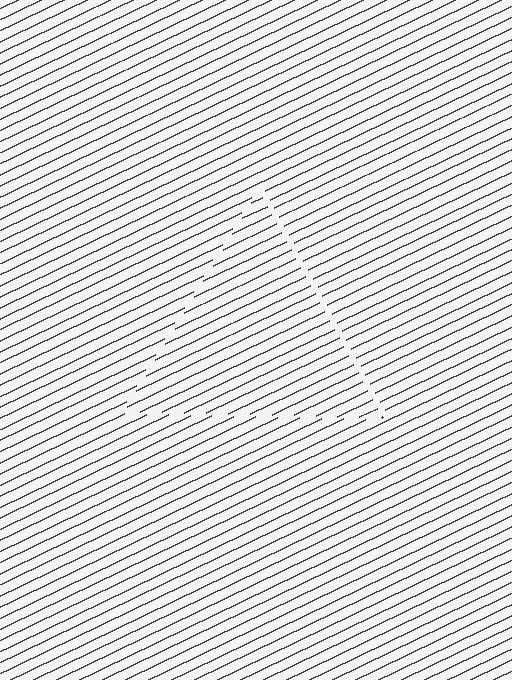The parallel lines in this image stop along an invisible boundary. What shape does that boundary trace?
An illusory triangle. The interior of the shape contains the same grating, shifted by half a period — the contour is defined by the phase discontinuity where line-ends from the inner and outer gratings abut.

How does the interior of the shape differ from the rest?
The interior of the shape contains the same grating, shifted by half a period — the contour is defined by the phase discontinuity where line-ends from the inner and outer gratings abut.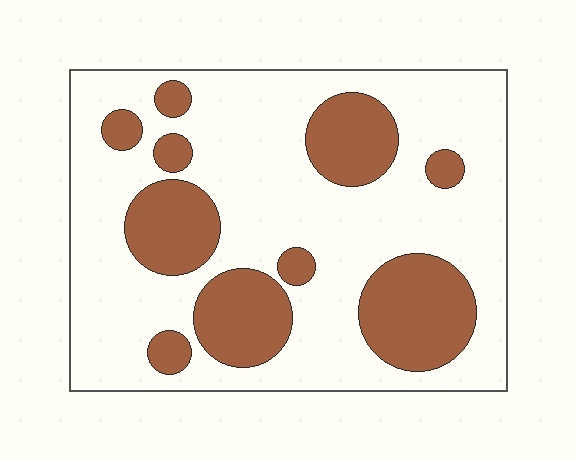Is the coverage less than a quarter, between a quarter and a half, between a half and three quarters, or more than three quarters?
Between a quarter and a half.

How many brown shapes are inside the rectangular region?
10.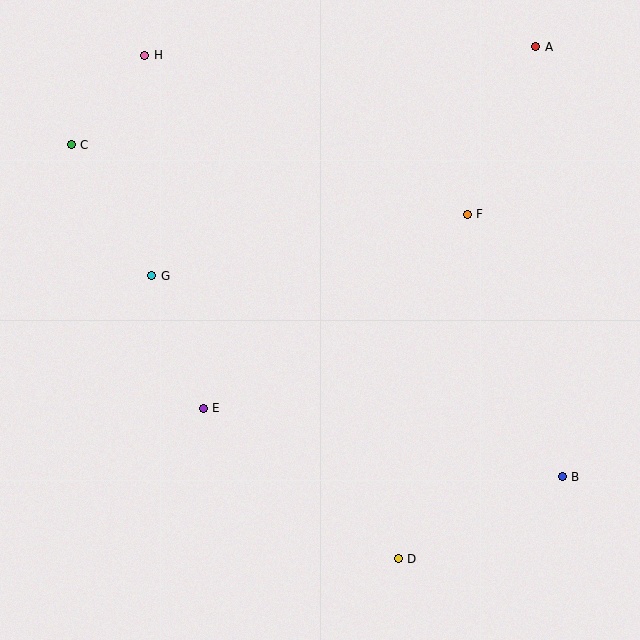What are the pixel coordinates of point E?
Point E is at (203, 408).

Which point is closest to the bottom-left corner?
Point E is closest to the bottom-left corner.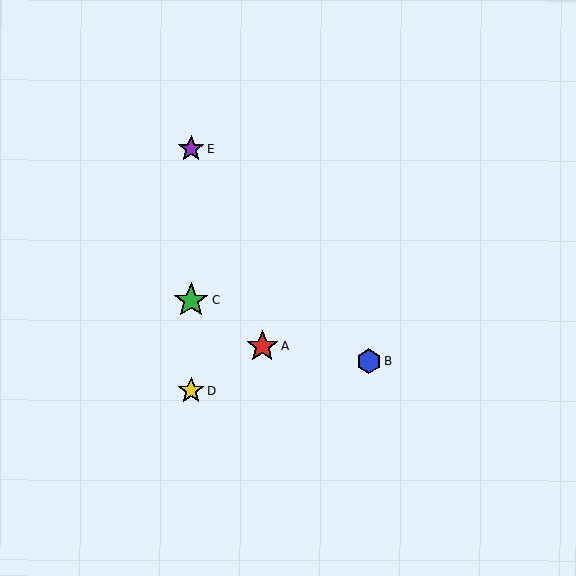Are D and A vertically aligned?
No, D is at x≈191 and A is at x≈262.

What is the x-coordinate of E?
Object E is at x≈191.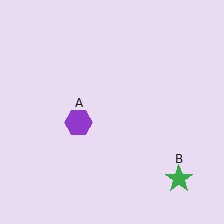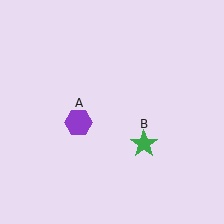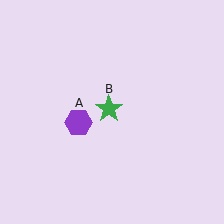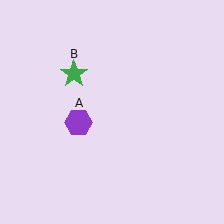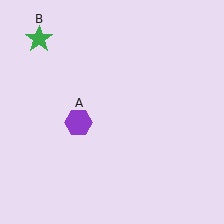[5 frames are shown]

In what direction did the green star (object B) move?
The green star (object B) moved up and to the left.